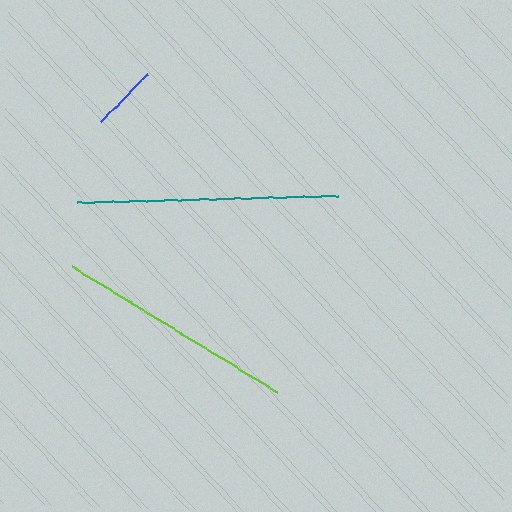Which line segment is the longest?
The teal line is the longest at approximately 261 pixels.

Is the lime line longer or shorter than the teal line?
The teal line is longer than the lime line.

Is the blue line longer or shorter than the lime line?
The lime line is longer than the blue line.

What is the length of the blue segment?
The blue segment is approximately 66 pixels long.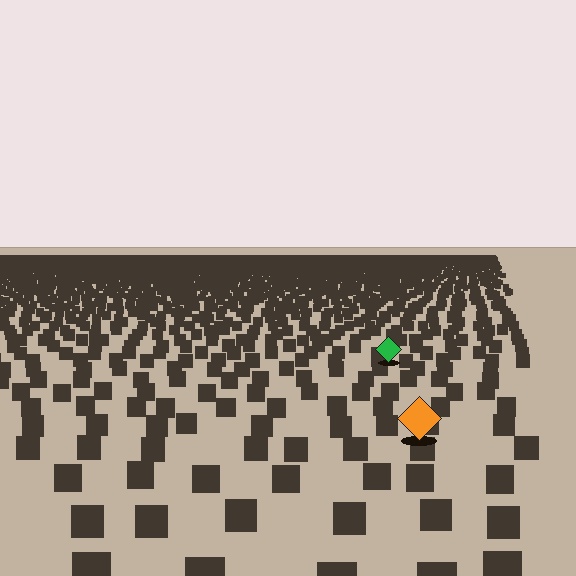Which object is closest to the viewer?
The orange diamond is closest. The texture marks near it are larger and more spread out.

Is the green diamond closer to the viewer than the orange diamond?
No. The orange diamond is closer — you can tell from the texture gradient: the ground texture is coarser near it.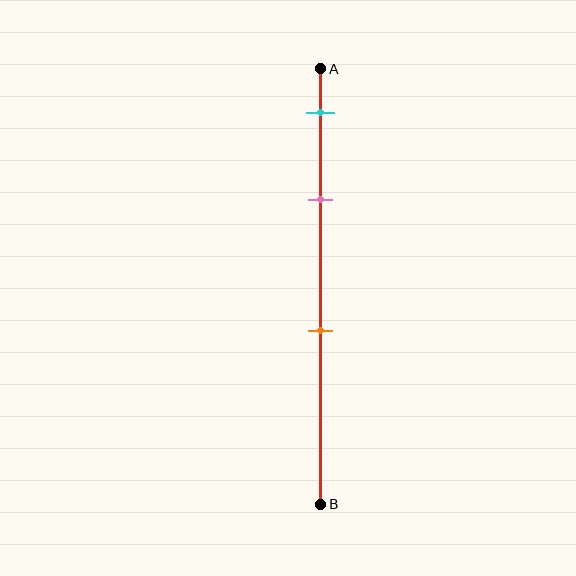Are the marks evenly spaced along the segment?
No, the marks are not evenly spaced.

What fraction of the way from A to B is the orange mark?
The orange mark is approximately 60% (0.6) of the way from A to B.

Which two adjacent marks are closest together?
The cyan and pink marks are the closest adjacent pair.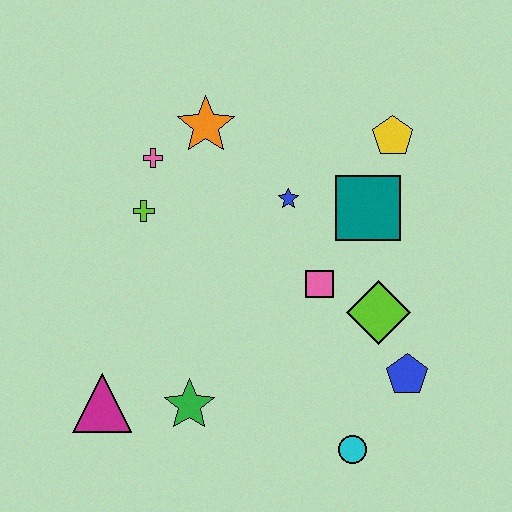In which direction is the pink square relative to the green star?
The pink square is to the right of the green star.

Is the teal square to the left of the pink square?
No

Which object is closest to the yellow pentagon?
The teal square is closest to the yellow pentagon.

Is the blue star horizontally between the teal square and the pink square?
No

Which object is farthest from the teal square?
The magenta triangle is farthest from the teal square.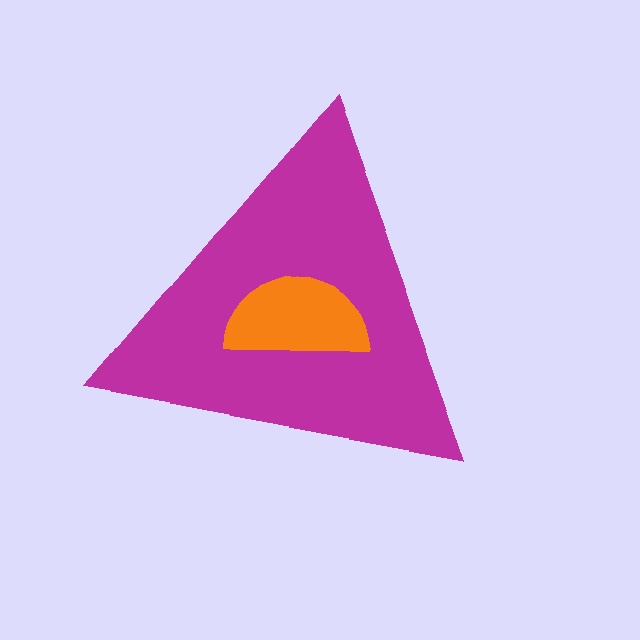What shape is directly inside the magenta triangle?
The orange semicircle.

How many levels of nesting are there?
2.